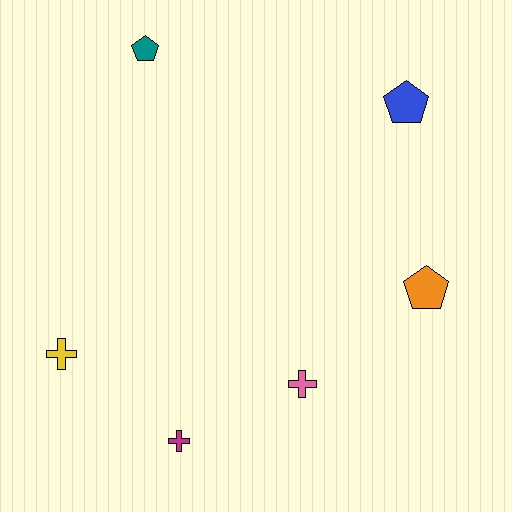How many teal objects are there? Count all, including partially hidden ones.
There is 1 teal object.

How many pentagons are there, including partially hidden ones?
There are 3 pentagons.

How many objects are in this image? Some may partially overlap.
There are 6 objects.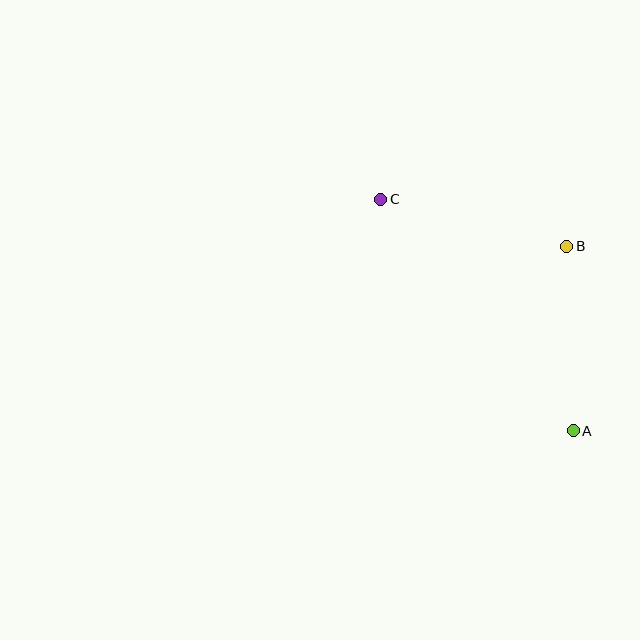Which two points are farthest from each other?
Points A and C are farthest from each other.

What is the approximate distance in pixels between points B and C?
The distance between B and C is approximately 192 pixels.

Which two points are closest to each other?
Points A and B are closest to each other.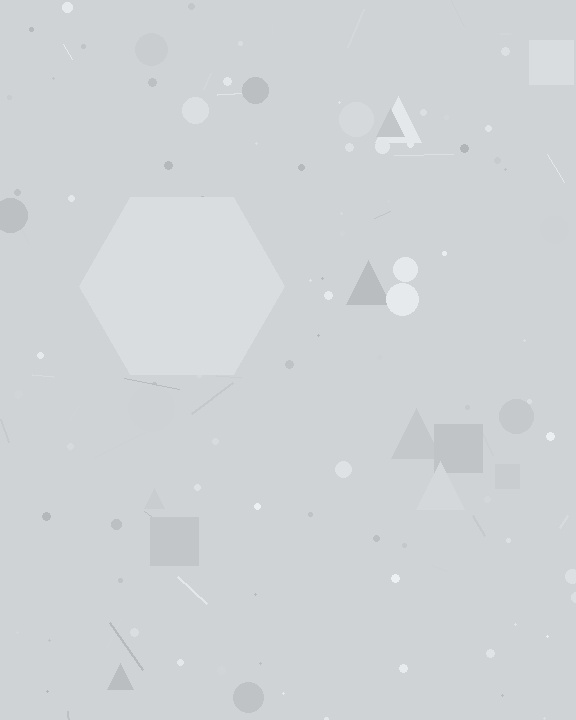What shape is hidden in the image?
A hexagon is hidden in the image.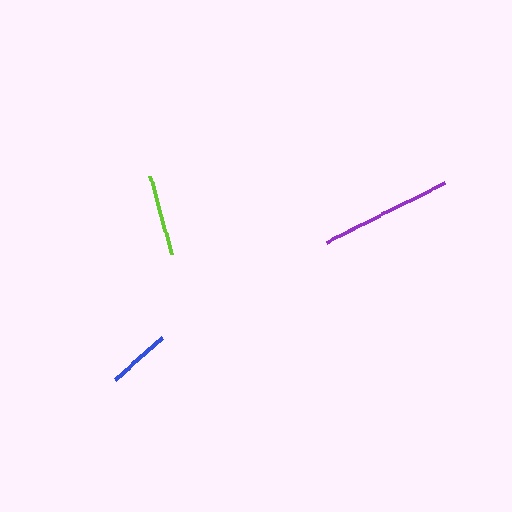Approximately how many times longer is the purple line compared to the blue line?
The purple line is approximately 2.1 times the length of the blue line.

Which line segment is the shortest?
The blue line is the shortest at approximately 63 pixels.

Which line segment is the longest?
The purple line is the longest at approximately 132 pixels.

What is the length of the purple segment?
The purple segment is approximately 132 pixels long.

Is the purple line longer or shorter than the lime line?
The purple line is longer than the lime line.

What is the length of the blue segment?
The blue segment is approximately 63 pixels long.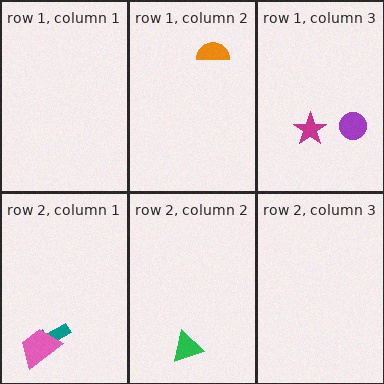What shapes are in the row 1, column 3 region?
The magenta star, the purple circle.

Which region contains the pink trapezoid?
The row 2, column 1 region.